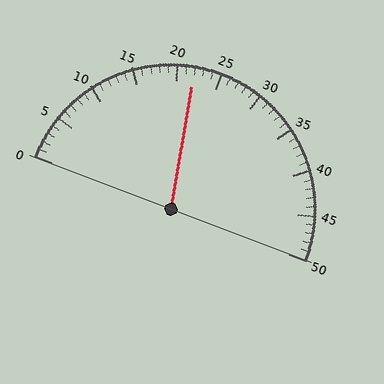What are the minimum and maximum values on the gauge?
The gauge ranges from 0 to 50.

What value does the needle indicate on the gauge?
The needle indicates approximately 22.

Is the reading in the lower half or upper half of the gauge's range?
The reading is in the lower half of the range (0 to 50).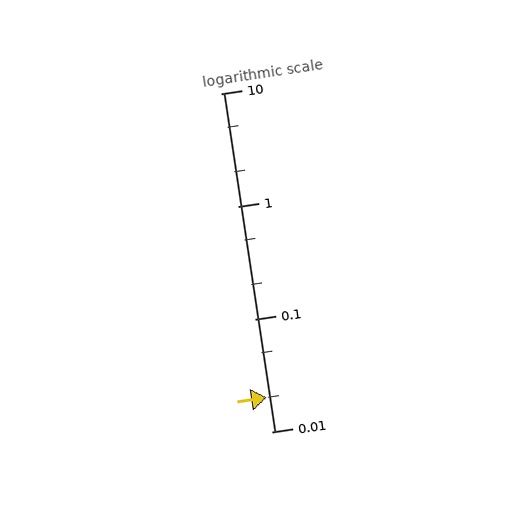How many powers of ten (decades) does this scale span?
The scale spans 3 decades, from 0.01 to 10.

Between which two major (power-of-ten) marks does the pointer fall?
The pointer is between 0.01 and 0.1.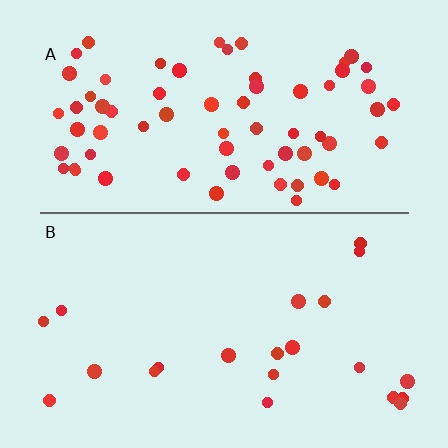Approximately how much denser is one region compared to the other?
Approximately 3.2× — region A over region B.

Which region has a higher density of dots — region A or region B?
A (the top).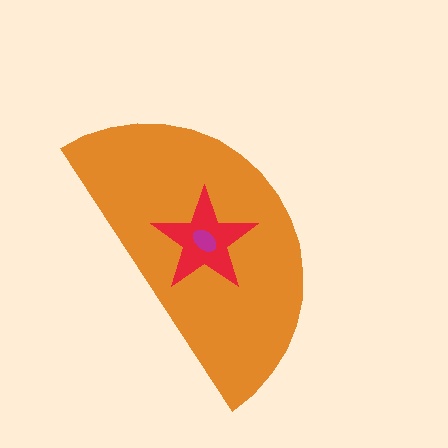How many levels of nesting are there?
3.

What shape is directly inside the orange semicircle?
The red star.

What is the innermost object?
The magenta ellipse.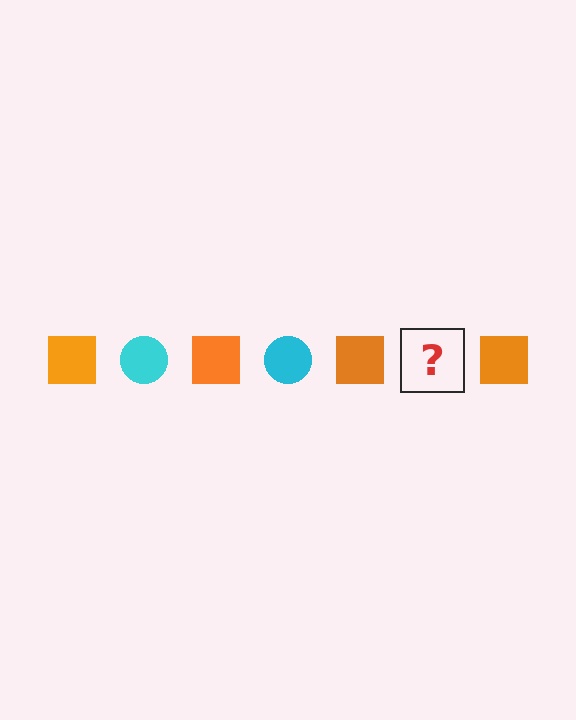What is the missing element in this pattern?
The missing element is a cyan circle.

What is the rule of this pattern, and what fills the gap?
The rule is that the pattern alternates between orange square and cyan circle. The gap should be filled with a cyan circle.